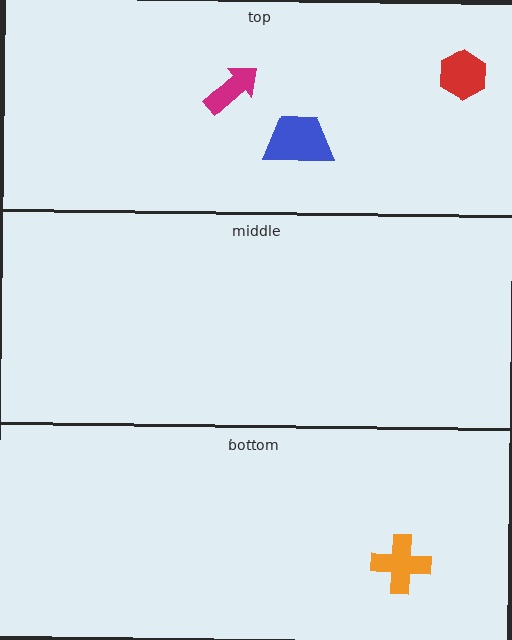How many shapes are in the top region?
3.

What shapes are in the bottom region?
The orange cross.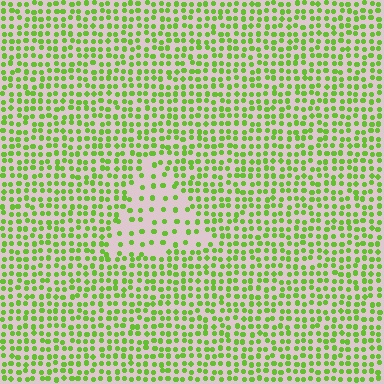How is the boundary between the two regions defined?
The boundary is defined by a change in element density (approximately 2.3x ratio). All elements are the same color, size, and shape.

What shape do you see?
I see a triangle.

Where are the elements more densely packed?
The elements are more densely packed outside the triangle boundary.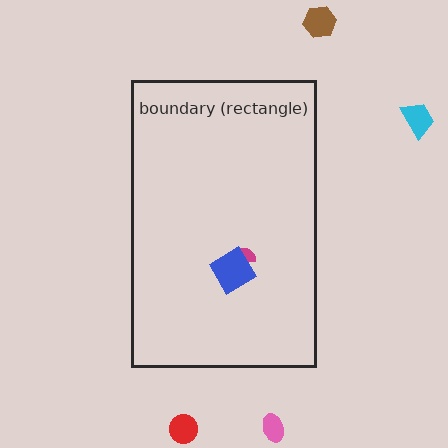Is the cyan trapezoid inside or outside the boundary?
Outside.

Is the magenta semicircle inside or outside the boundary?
Inside.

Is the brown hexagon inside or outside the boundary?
Outside.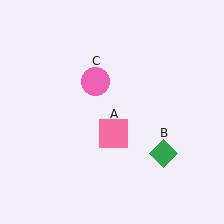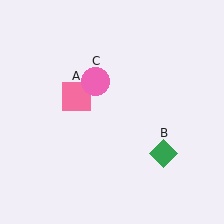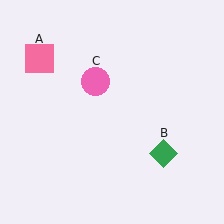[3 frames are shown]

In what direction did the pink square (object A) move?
The pink square (object A) moved up and to the left.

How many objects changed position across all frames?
1 object changed position: pink square (object A).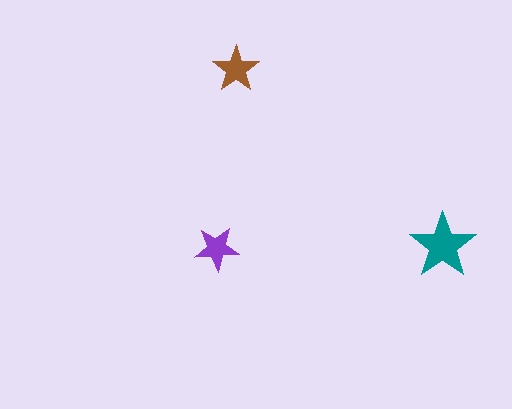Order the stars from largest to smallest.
the teal one, the brown one, the purple one.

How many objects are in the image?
There are 3 objects in the image.